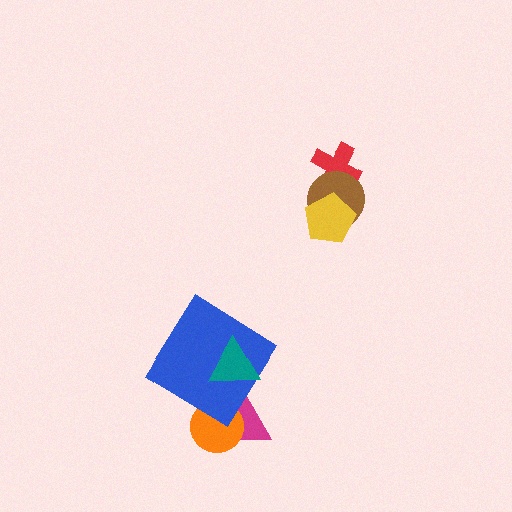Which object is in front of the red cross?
The brown circle is in front of the red cross.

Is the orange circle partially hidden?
Yes, it is partially covered by another shape.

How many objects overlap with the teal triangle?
1 object overlaps with the teal triangle.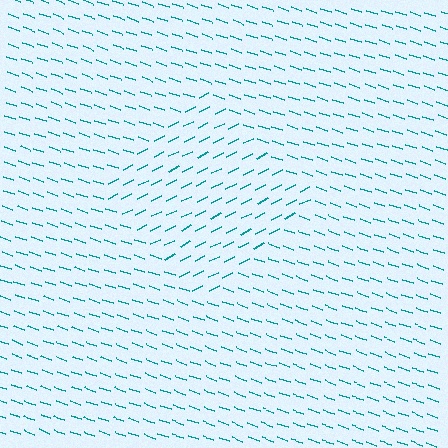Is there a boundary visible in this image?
Yes, there is a texture boundary formed by a change in line orientation.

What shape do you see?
I see a diamond.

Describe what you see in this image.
The image is filled with small teal line segments. A diamond region in the image has lines oriented differently from the surrounding lines, creating a visible texture boundary.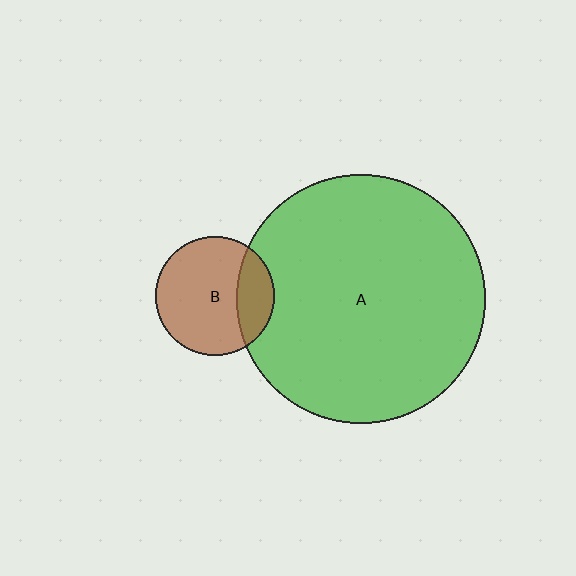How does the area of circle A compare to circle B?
Approximately 4.4 times.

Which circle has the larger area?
Circle A (green).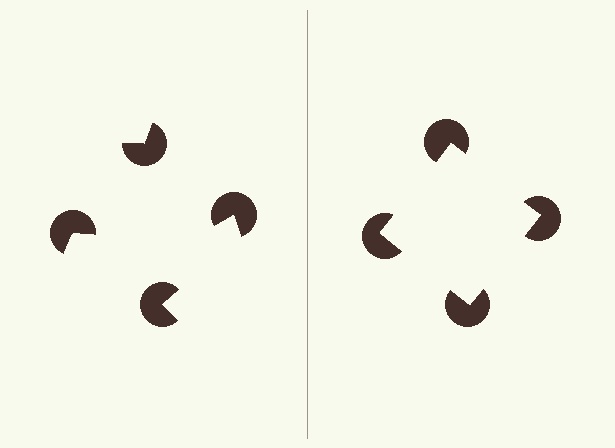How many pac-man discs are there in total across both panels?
8 — 4 on each side.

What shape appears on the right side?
An illusory square.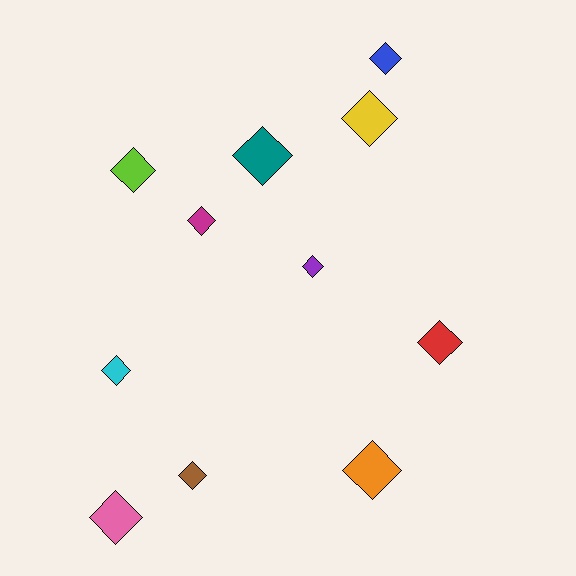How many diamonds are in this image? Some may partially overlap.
There are 11 diamonds.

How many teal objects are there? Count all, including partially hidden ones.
There is 1 teal object.